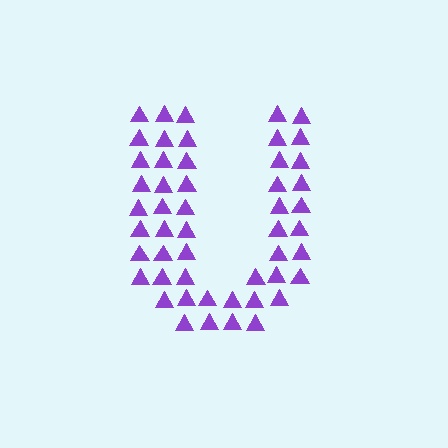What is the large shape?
The large shape is the letter U.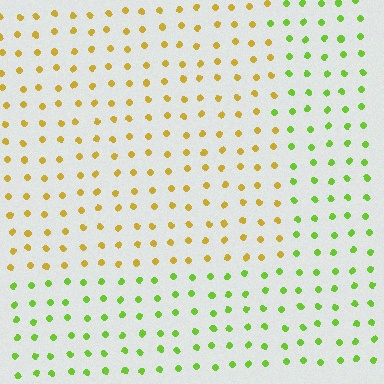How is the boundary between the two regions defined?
The boundary is defined purely by a slight shift in hue (about 50 degrees). Spacing, size, and orientation are identical on both sides.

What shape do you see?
I see a rectangle.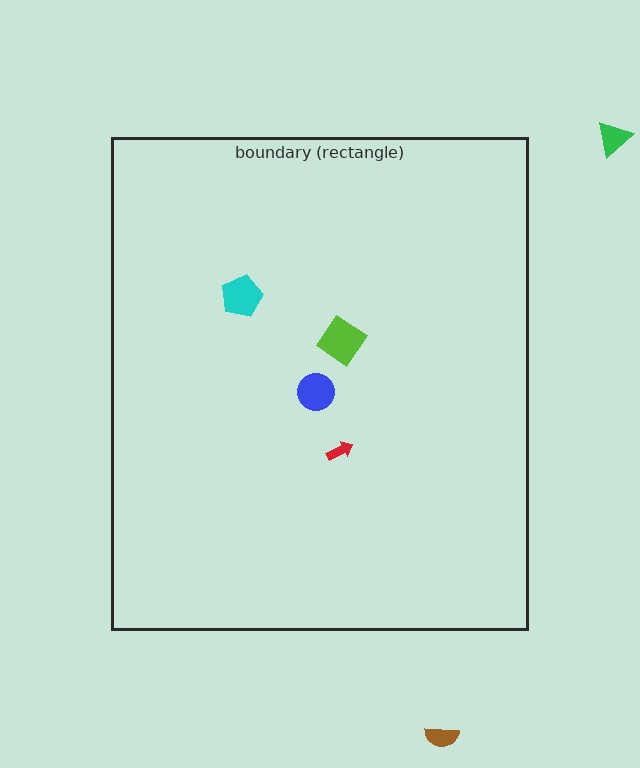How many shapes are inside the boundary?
4 inside, 2 outside.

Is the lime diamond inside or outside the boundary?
Inside.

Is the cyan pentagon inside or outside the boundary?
Inside.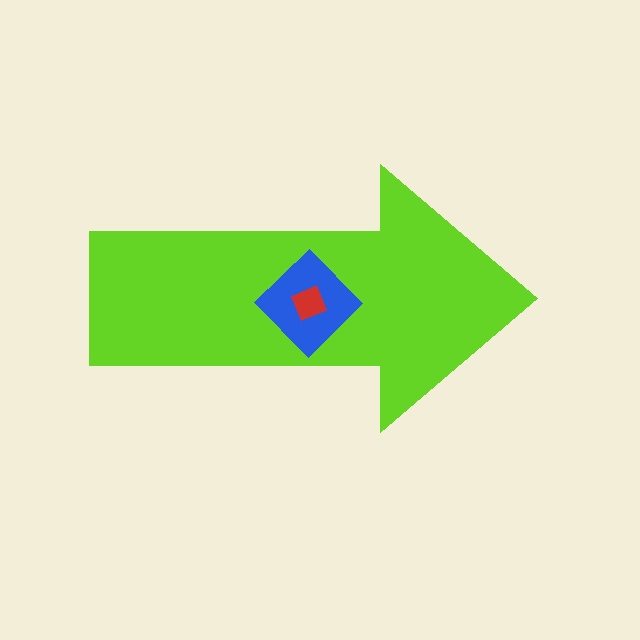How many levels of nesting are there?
3.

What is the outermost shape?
The lime arrow.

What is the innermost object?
The red square.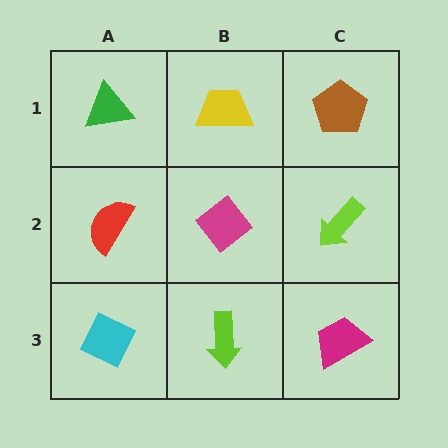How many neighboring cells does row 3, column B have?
3.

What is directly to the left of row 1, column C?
A yellow trapezoid.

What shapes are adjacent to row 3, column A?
A red semicircle (row 2, column A), a lime arrow (row 3, column B).